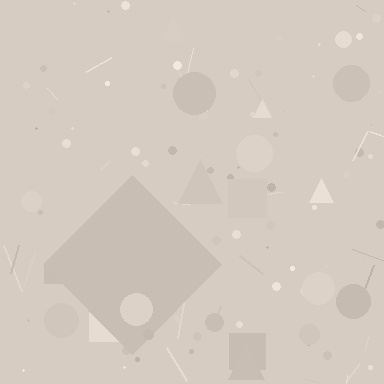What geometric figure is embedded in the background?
A diamond is embedded in the background.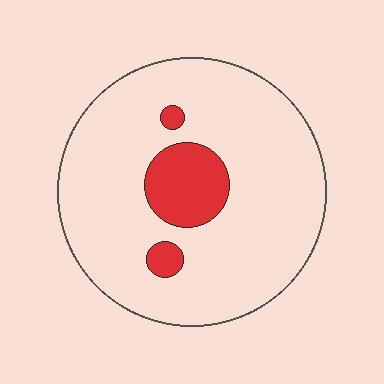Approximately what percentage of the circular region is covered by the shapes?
Approximately 15%.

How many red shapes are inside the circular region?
3.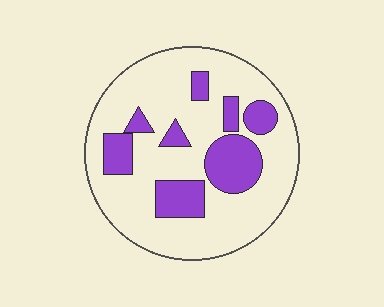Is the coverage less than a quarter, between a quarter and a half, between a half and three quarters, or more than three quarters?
Less than a quarter.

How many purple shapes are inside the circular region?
8.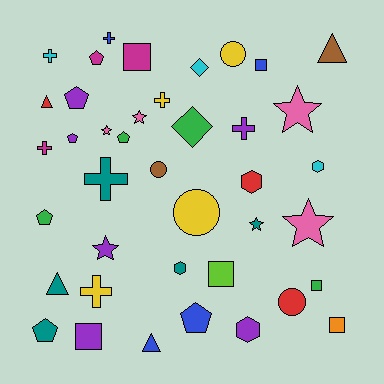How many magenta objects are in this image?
There are 3 magenta objects.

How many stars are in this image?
There are 6 stars.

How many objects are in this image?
There are 40 objects.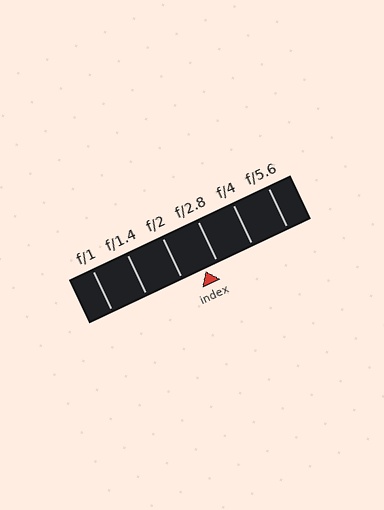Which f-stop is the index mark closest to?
The index mark is closest to f/2.8.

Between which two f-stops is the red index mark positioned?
The index mark is between f/2 and f/2.8.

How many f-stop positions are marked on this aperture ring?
There are 6 f-stop positions marked.